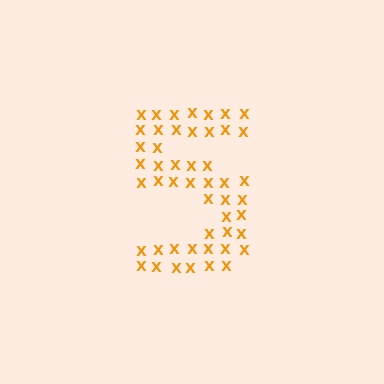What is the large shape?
The large shape is the digit 5.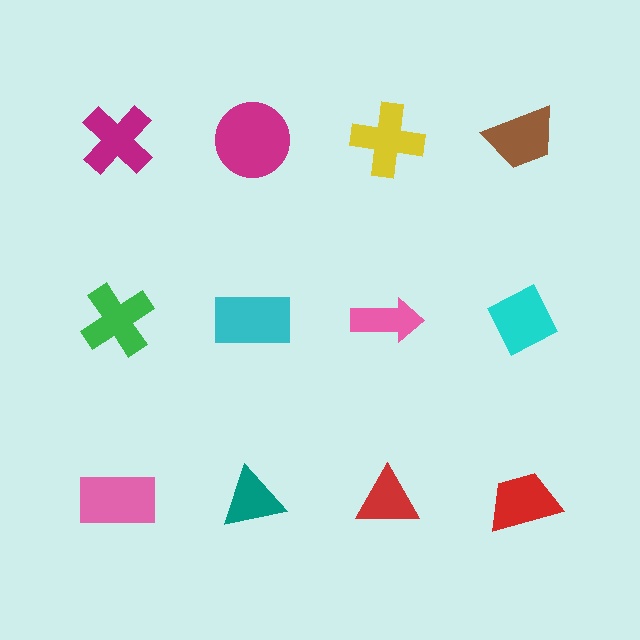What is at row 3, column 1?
A pink rectangle.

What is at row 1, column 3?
A yellow cross.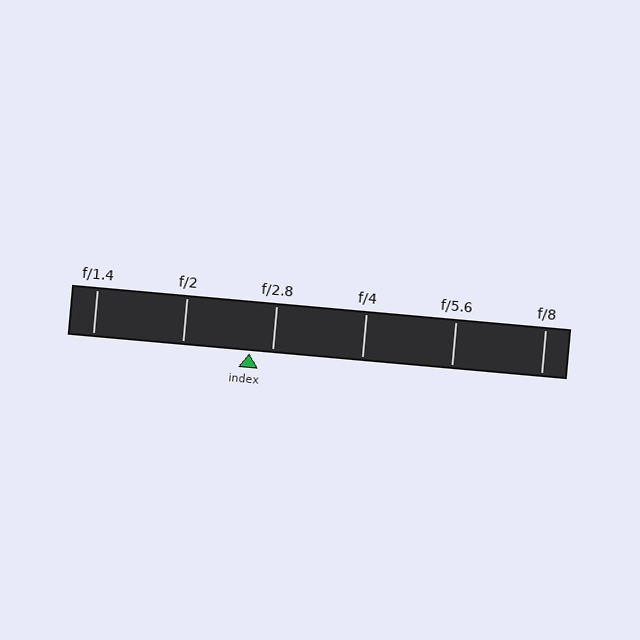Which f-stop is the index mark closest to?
The index mark is closest to f/2.8.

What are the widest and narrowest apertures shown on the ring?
The widest aperture shown is f/1.4 and the narrowest is f/8.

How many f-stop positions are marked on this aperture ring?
There are 6 f-stop positions marked.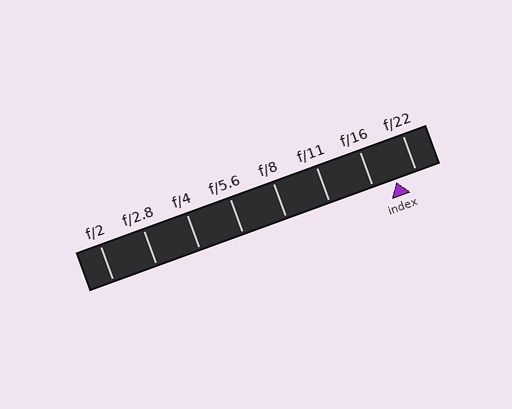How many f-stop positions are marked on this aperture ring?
There are 8 f-stop positions marked.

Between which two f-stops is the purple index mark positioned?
The index mark is between f/16 and f/22.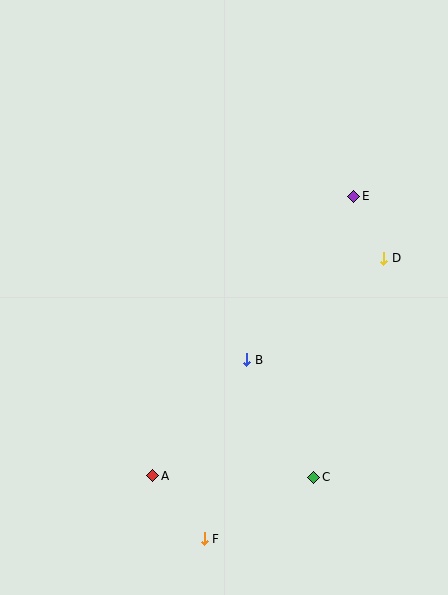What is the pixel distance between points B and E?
The distance between B and E is 195 pixels.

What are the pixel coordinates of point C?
Point C is at (314, 477).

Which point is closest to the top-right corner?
Point E is closest to the top-right corner.